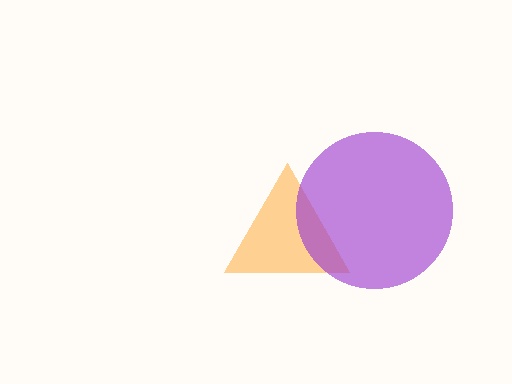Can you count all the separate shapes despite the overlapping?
Yes, there are 2 separate shapes.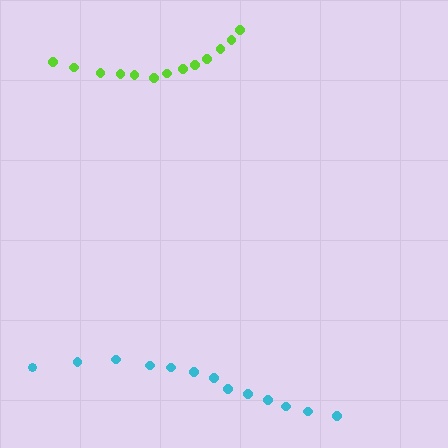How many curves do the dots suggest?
There are 2 distinct paths.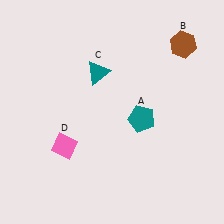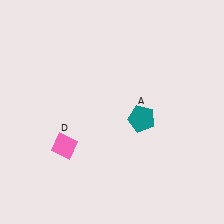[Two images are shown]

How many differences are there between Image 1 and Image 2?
There are 2 differences between the two images.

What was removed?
The teal triangle (C), the brown hexagon (B) were removed in Image 2.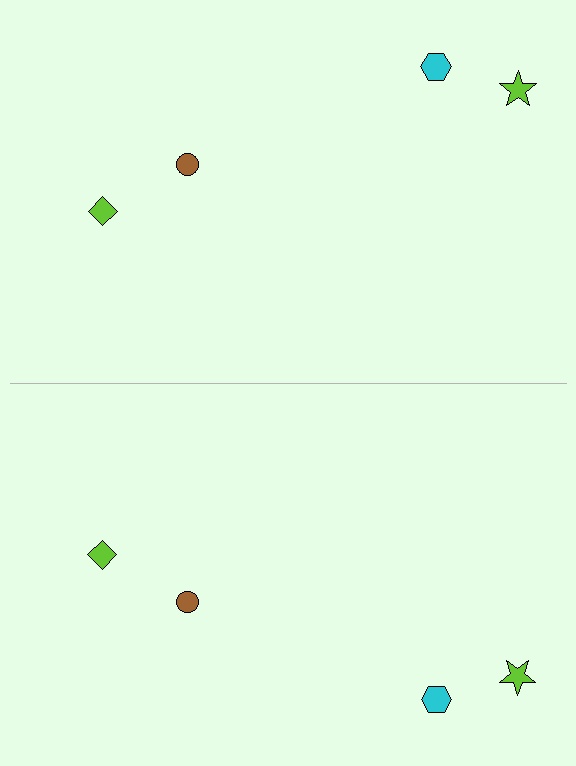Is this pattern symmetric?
Yes, this pattern has bilateral (reflection) symmetry.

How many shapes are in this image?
There are 8 shapes in this image.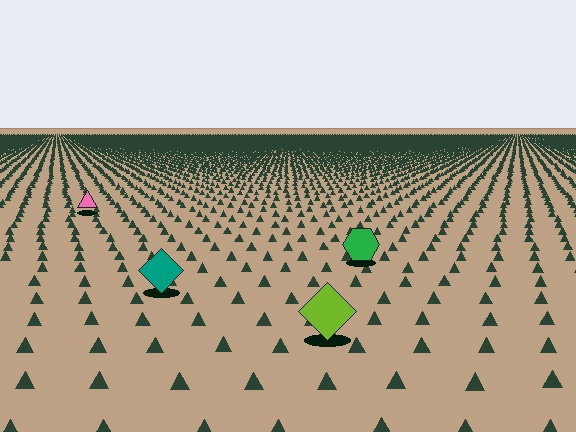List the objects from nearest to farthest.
From nearest to farthest: the lime diamond, the teal diamond, the green hexagon, the pink triangle.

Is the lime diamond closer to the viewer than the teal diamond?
Yes. The lime diamond is closer — you can tell from the texture gradient: the ground texture is coarser near it.